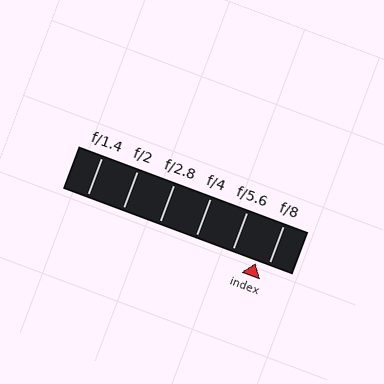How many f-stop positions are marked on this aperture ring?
There are 6 f-stop positions marked.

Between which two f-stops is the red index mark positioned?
The index mark is between f/5.6 and f/8.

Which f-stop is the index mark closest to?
The index mark is closest to f/8.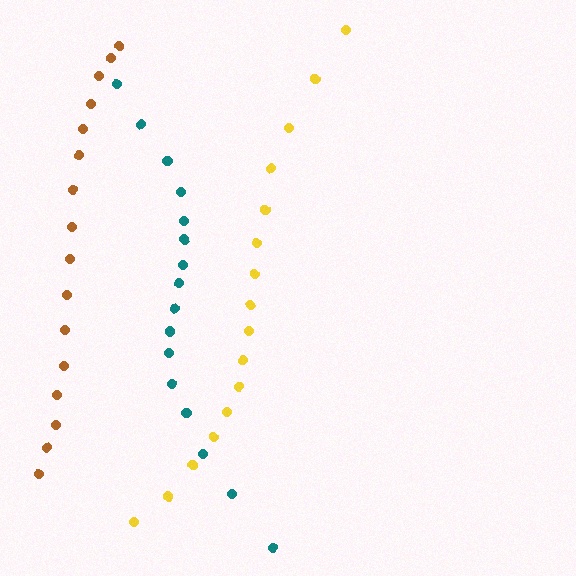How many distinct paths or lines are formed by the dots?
There are 3 distinct paths.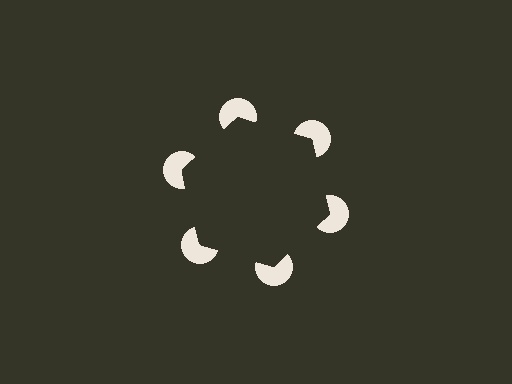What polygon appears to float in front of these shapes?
An illusory hexagon — its edges are inferred from the aligned wedge cuts in the pac-man discs, not physically drawn.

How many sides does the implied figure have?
6 sides.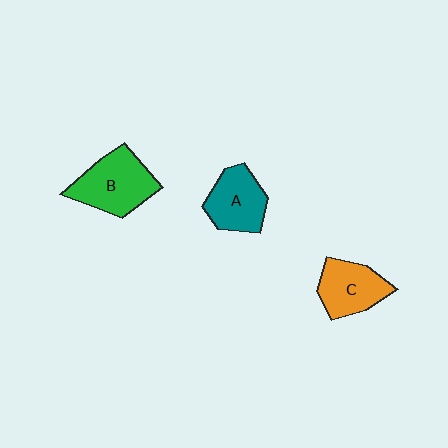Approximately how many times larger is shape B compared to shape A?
Approximately 1.2 times.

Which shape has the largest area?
Shape B (green).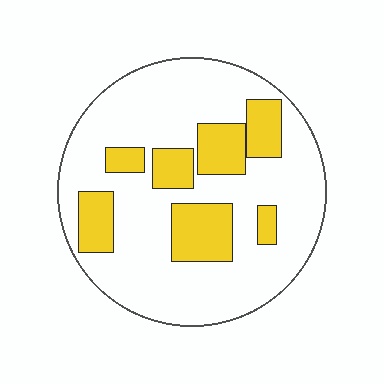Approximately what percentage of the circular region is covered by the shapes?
Approximately 25%.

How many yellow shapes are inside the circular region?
7.